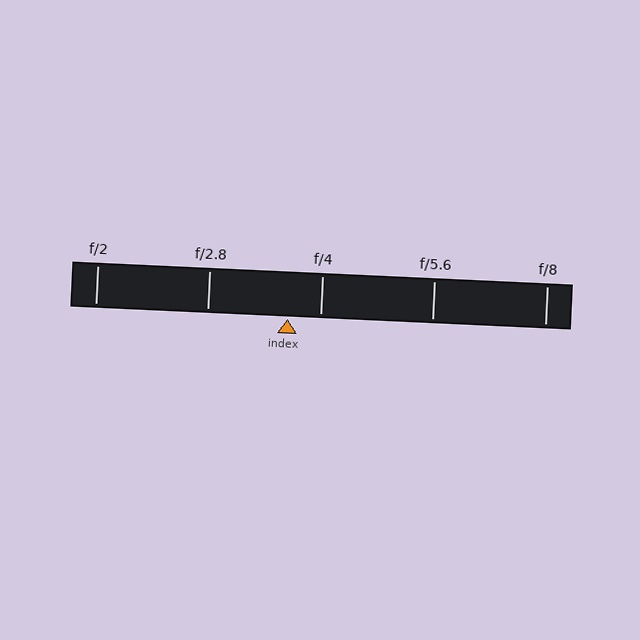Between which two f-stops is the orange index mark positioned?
The index mark is between f/2.8 and f/4.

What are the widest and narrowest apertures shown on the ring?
The widest aperture shown is f/2 and the narrowest is f/8.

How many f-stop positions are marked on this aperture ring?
There are 5 f-stop positions marked.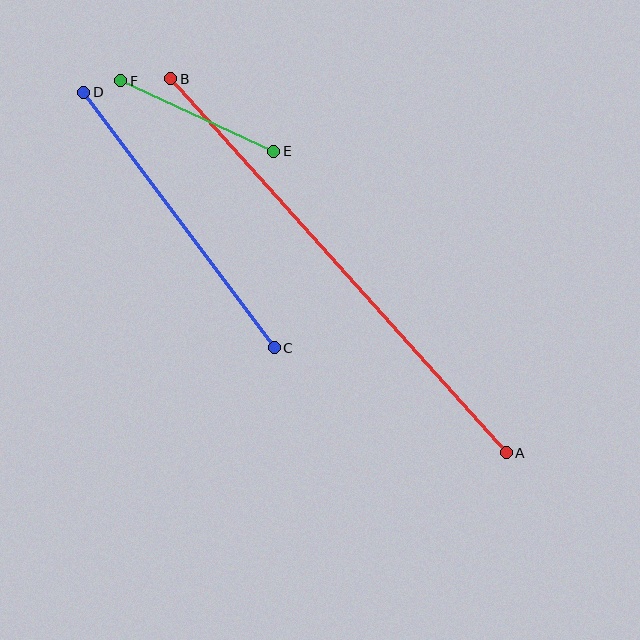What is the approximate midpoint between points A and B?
The midpoint is at approximately (339, 266) pixels.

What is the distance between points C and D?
The distance is approximately 319 pixels.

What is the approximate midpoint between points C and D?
The midpoint is at approximately (179, 220) pixels.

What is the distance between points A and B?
The distance is approximately 503 pixels.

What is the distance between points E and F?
The distance is approximately 168 pixels.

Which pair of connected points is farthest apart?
Points A and B are farthest apart.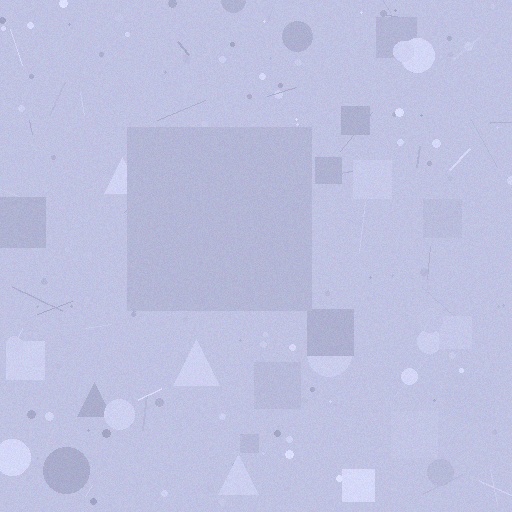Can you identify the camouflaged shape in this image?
The camouflaged shape is a square.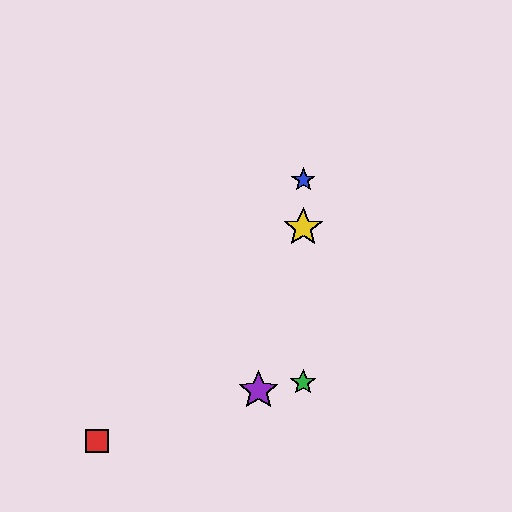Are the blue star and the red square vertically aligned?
No, the blue star is at x≈303 and the red square is at x≈97.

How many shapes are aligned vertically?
3 shapes (the blue star, the green star, the yellow star) are aligned vertically.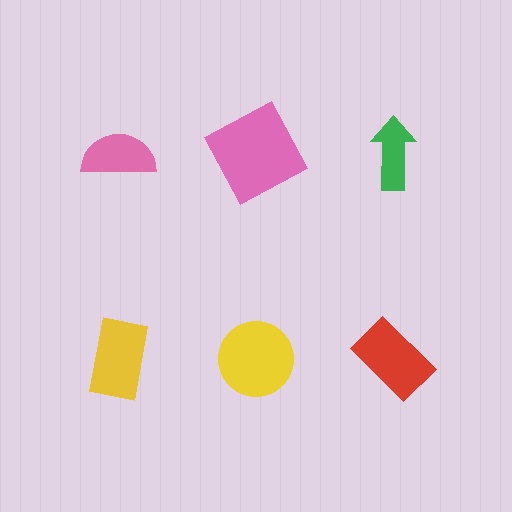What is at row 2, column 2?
A yellow circle.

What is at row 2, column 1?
A yellow rectangle.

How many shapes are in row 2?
3 shapes.